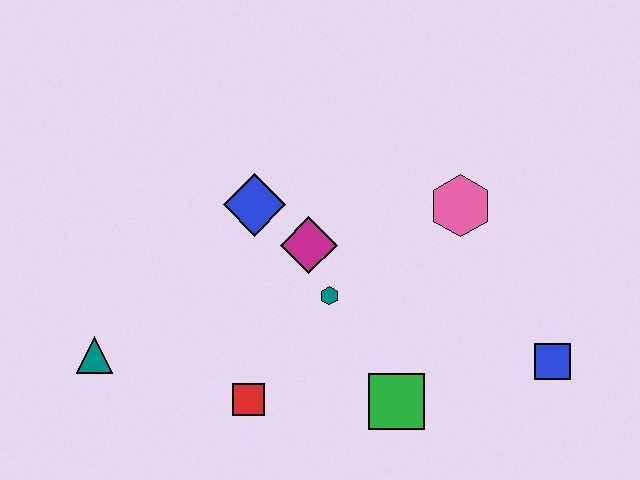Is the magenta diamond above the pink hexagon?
No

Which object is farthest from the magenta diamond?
The blue square is farthest from the magenta diamond.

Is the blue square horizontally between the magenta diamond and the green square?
No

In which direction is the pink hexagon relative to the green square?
The pink hexagon is above the green square.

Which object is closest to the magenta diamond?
The teal hexagon is closest to the magenta diamond.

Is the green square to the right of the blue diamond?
Yes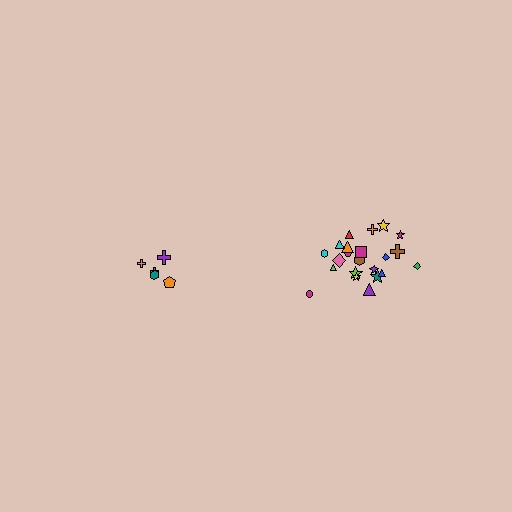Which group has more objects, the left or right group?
The right group.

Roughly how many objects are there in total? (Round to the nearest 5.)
Roughly 25 objects in total.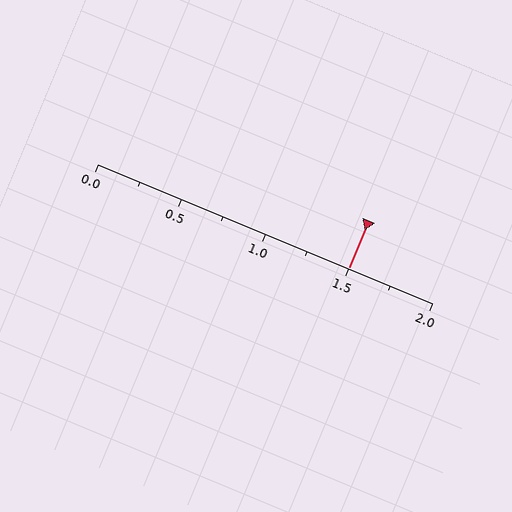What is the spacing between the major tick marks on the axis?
The major ticks are spaced 0.5 apart.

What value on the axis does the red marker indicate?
The marker indicates approximately 1.5.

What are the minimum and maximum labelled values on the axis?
The axis runs from 0.0 to 2.0.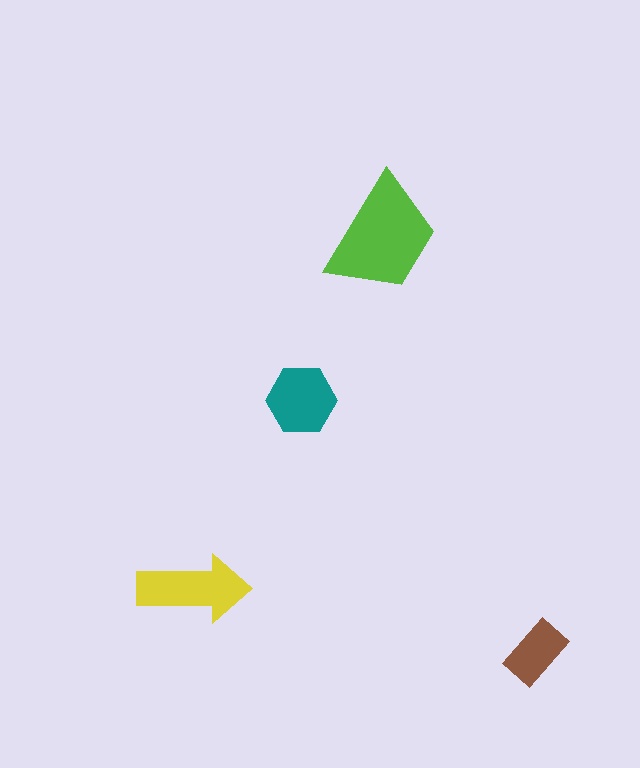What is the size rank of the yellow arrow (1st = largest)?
2nd.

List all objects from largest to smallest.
The lime trapezoid, the yellow arrow, the teal hexagon, the brown rectangle.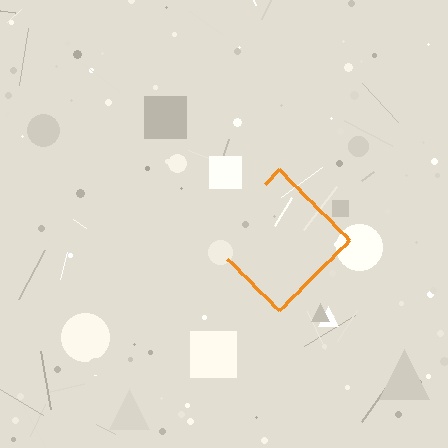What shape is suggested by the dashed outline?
The dashed outline suggests a diamond.